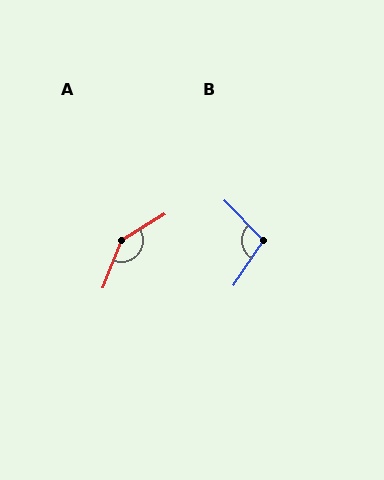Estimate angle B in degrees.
Approximately 101 degrees.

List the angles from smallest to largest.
B (101°), A (142°).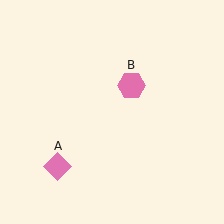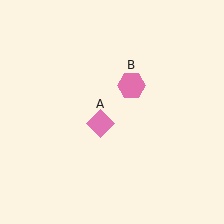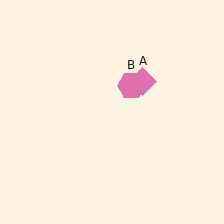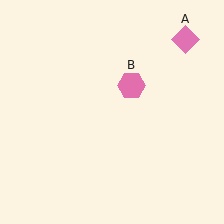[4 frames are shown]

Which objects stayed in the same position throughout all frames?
Pink hexagon (object B) remained stationary.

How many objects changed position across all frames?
1 object changed position: pink diamond (object A).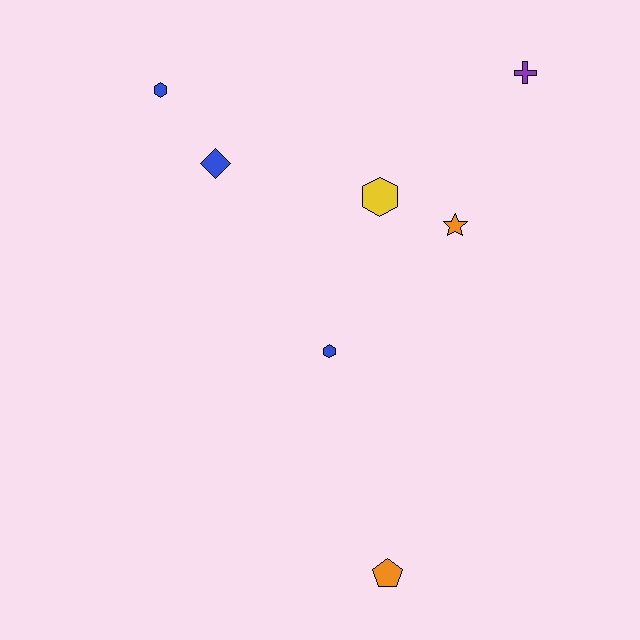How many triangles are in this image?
There are no triangles.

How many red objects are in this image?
There are no red objects.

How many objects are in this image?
There are 7 objects.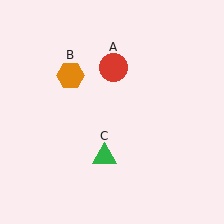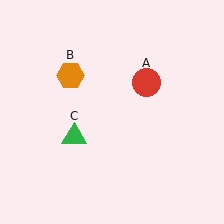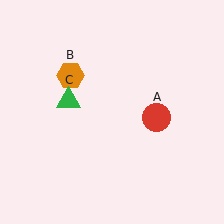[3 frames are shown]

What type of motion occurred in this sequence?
The red circle (object A), green triangle (object C) rotated clockwise around the center of the scene.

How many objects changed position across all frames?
2 objects changed position: red circle (object A), green triangle (object C).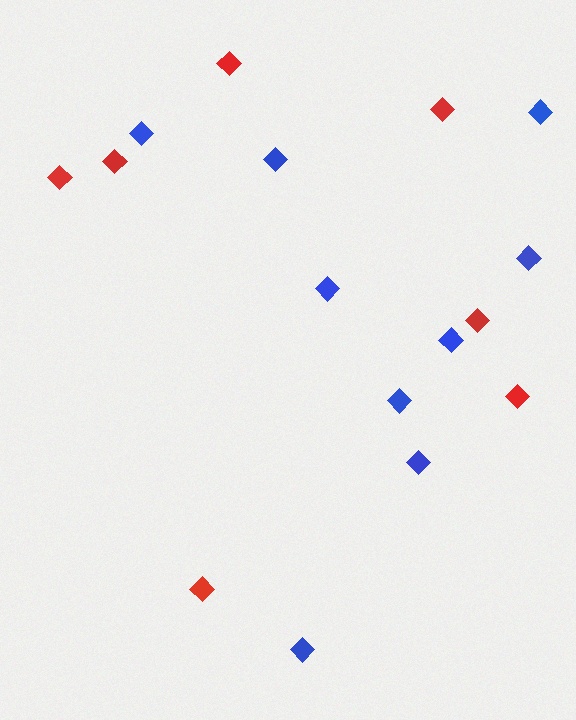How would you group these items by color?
There are 2 groups: one group of blue diamonds (9) and one group of red diamonds (7).